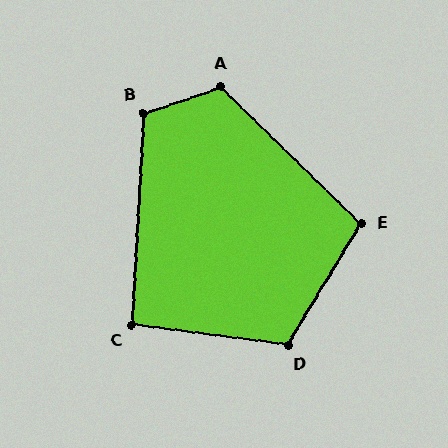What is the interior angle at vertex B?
Approximately 112 degrees (obtuse).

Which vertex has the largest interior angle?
A, at approximately 117 degrees.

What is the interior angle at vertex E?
Approximately 103 degrees (obtuse).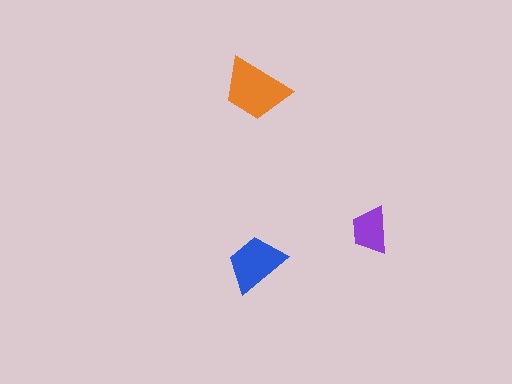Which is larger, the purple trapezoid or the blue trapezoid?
The blue one.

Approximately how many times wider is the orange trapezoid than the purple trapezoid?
About 1.5 times wider.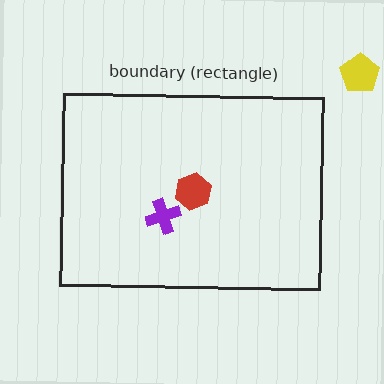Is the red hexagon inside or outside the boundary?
Inside.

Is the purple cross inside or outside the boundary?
Inside.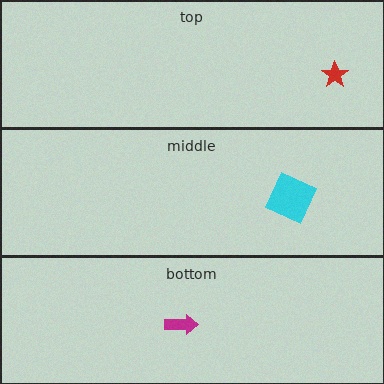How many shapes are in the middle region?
1.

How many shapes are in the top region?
1.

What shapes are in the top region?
The red star.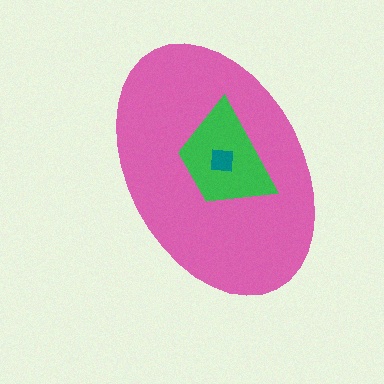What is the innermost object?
The teal square.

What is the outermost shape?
The pink ellipse.